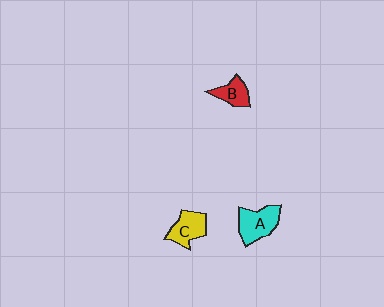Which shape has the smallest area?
Shape B (red).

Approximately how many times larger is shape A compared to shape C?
Approximately 1.2 times.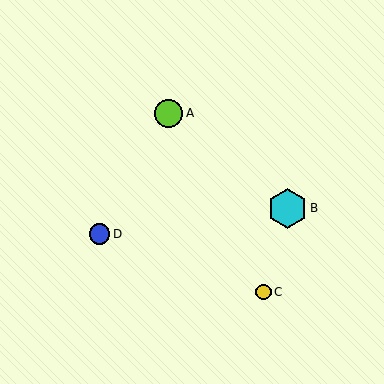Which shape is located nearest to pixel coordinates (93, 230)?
The blue circle (labeled D) at (100, 234) is nearest to that location.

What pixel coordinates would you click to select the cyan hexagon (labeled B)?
Click at (287, 208) to select the cyan hexagon B.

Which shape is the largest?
The cyan hexagon (labeled B) is the largest.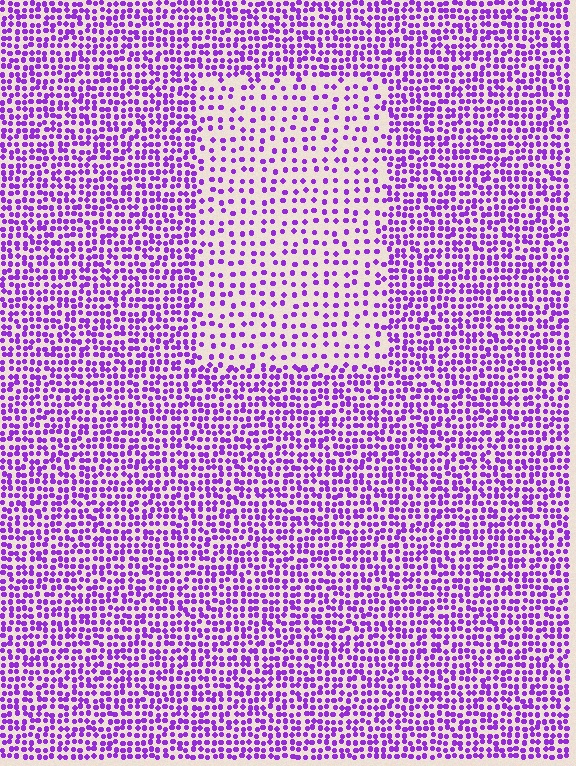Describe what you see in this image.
The image contains small purple elements arranged at two different densities. A rectangle-shaped region is visible where the elements are less densely packed than the surrounding area.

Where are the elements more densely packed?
The elements are more densely packed outside the rectangle boundary.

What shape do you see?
I see a rectangle.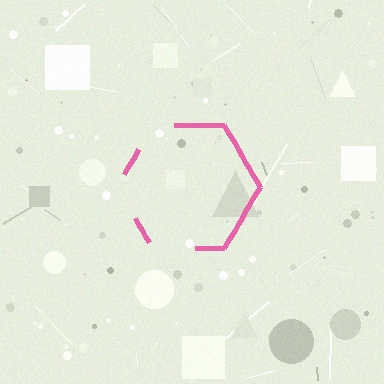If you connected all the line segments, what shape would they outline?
They would outline a hexagon.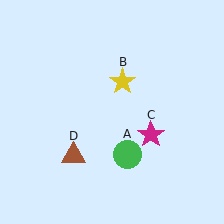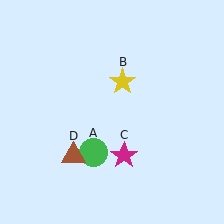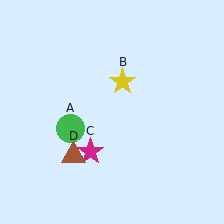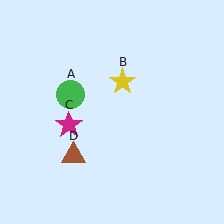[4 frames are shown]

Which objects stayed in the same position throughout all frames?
Yellow star (object B) and brown triangle (object D) remained stationary.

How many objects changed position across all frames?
2 objects changed position: green circle (object A), magenta star (object C).